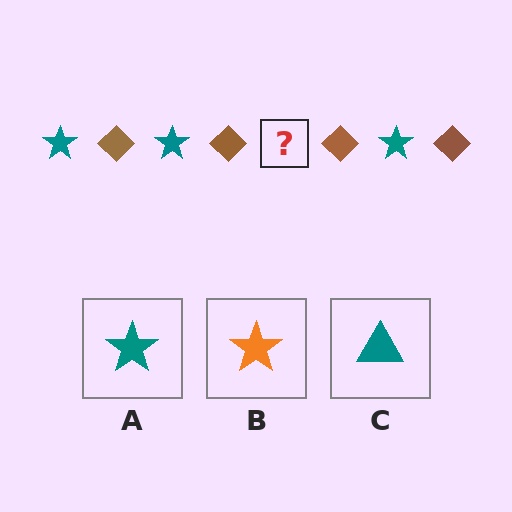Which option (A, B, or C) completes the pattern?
A.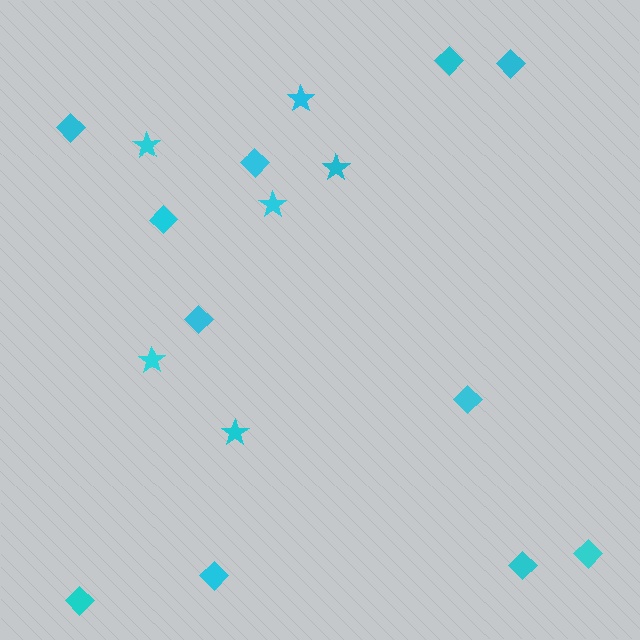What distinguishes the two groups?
There are 2 groups: one group of diamonds (11) and one group of stars (6).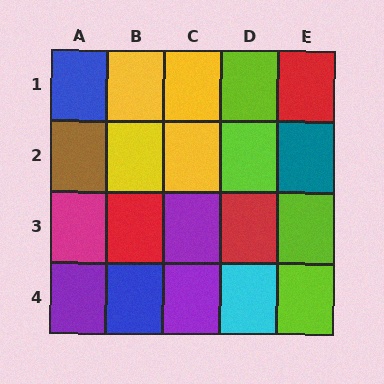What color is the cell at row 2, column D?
Lime.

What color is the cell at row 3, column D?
Red.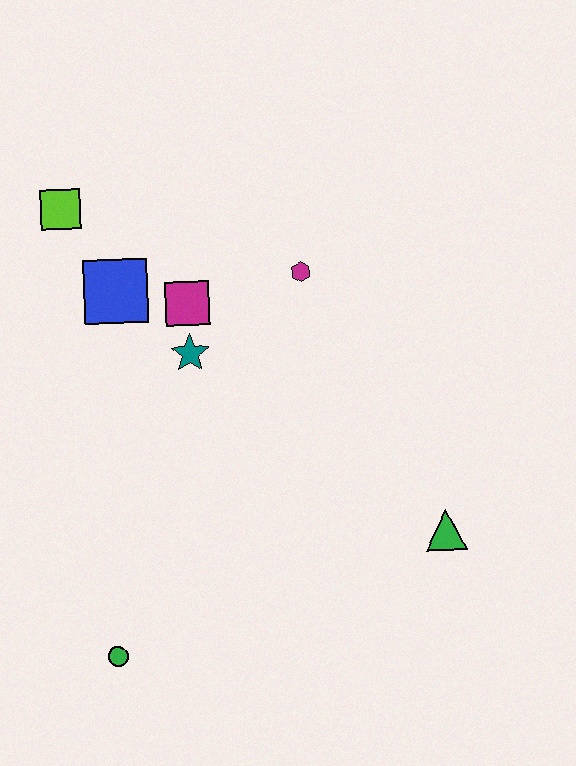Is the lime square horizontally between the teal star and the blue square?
No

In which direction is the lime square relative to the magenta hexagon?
The lime square is to the left of the magenta hexagon.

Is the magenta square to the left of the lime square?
No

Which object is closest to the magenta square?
The teal star is closest to the magenta square.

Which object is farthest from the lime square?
The green triangle is farthest from the lime square.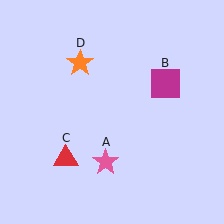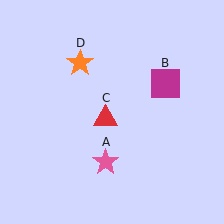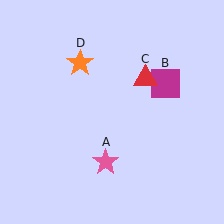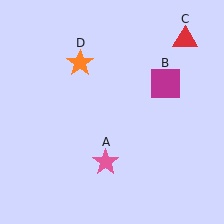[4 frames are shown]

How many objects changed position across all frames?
1 object changed position: red triangle (object C).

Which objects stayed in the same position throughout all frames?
Pink star (object A) and magenta square (object B) and orange star (object D) remained stationary.